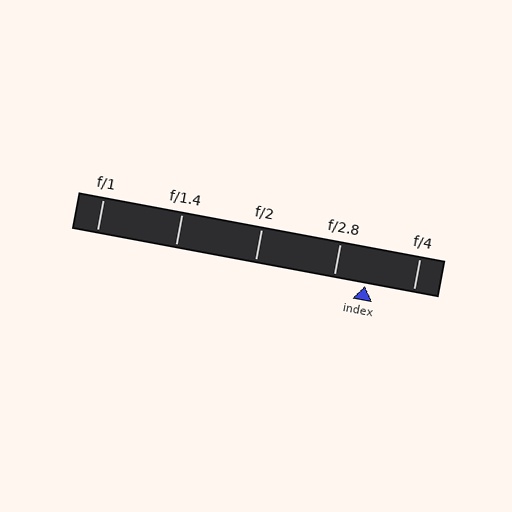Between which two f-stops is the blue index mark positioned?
The index mark is between f/2.8 and f/4.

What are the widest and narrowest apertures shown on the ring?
The widest aperture shown is f/1 and the narrowest is f/4.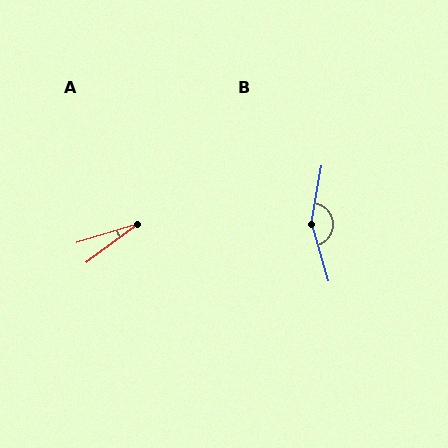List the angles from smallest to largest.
A (20°), B (154°).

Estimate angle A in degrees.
Approximately 20 degrees.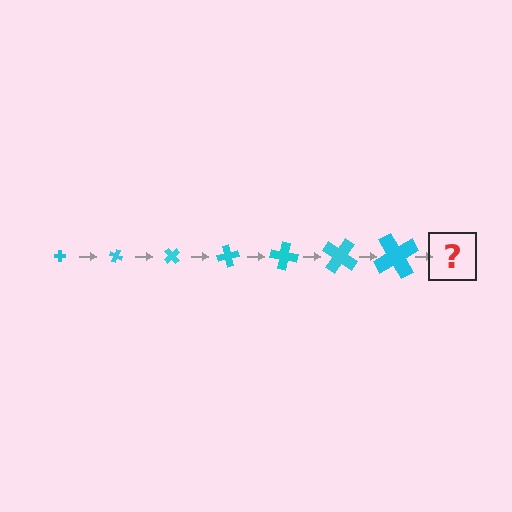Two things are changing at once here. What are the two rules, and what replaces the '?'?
The two rules are that the cross grows larger each step and it rotates 25 degrees each step. The '?' should be a cross, larger than the previous one and rotated 175 degrees from the start.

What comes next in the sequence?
The next element should be a cross, larger than the previous one and rotated 175 degrees from the start.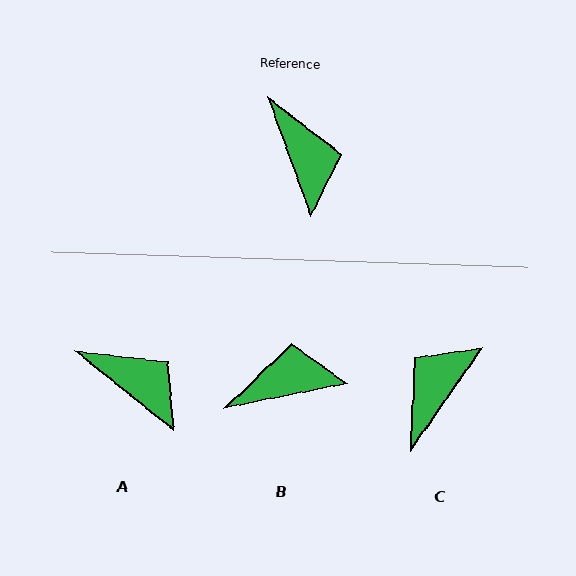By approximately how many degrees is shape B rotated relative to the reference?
Approximately 81 degrees counter-clockwise.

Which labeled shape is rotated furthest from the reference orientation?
C, about 125 degrees away.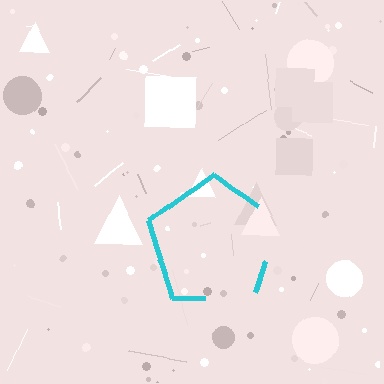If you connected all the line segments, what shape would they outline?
They would outline a pentagon.